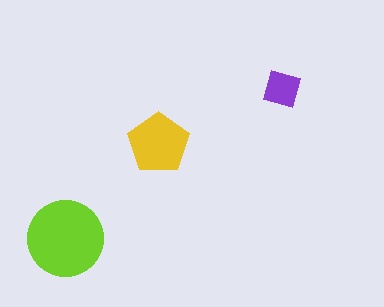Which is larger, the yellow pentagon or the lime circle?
The lime circle.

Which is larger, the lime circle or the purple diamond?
The lime circle.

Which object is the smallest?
The purple diamond.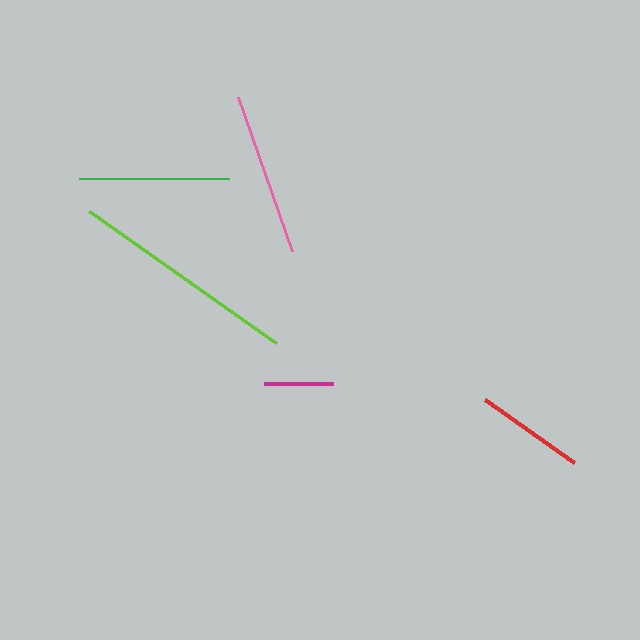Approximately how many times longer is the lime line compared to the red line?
The lime line is approximately 2.1 times the length of the red line.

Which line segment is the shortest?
The magenta line is the shortest at approximately 69 pixels.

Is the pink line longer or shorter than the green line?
The pink line is longer than the green line.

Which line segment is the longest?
The lime line is the longest at approximately 229 pixels.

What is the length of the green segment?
The green segment is approximately 149 pixels long.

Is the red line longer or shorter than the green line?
The green line is longer than the red line.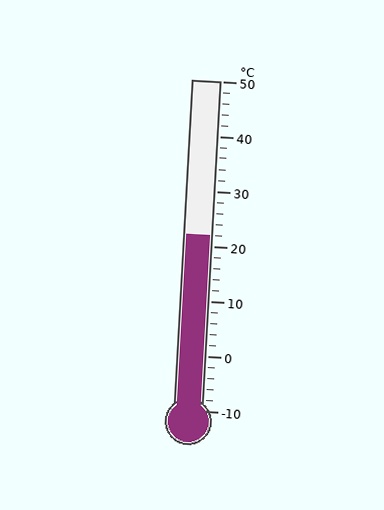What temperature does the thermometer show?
The thermometer shows approximately 22°C.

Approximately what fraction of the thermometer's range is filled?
The thermometer is filled to approximately 55% of its range.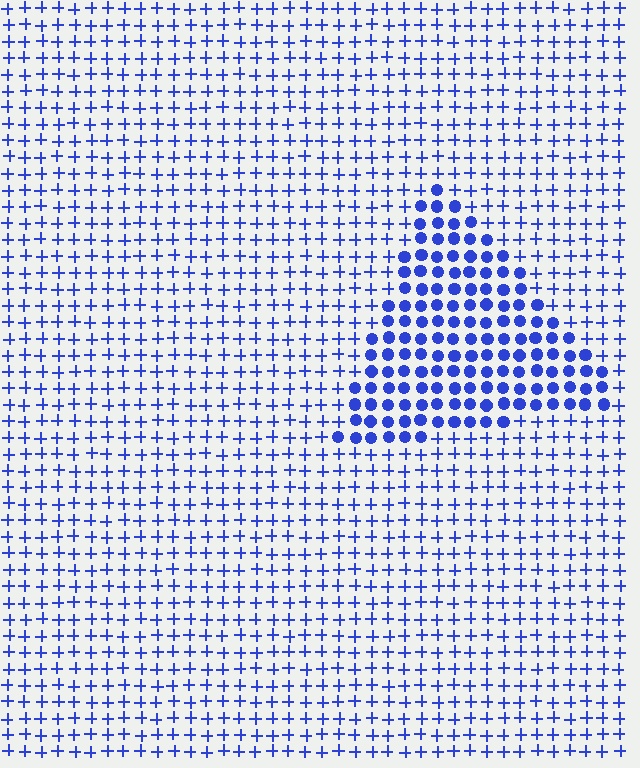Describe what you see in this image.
The image is filled with small blue elements arranged in a uniform grid. A triangle-shaped region contains circles, while the surrounding area contains plus signs. The boundary is defined purely by the change in element shape.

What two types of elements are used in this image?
The image uses circles inside the triangle region and plus signs outside it.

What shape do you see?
I see a triangle.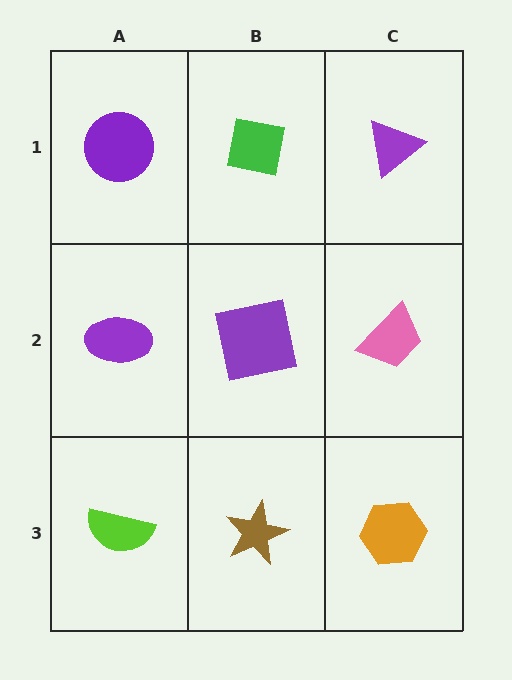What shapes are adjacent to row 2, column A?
A purple circle (row 1, column A), a lime semicircle (row 3, column A), a purple square (row 2, column B).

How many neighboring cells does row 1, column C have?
2.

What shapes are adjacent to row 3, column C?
A pink trapezoid (row 2, column C), a brown star (row 3, column B).